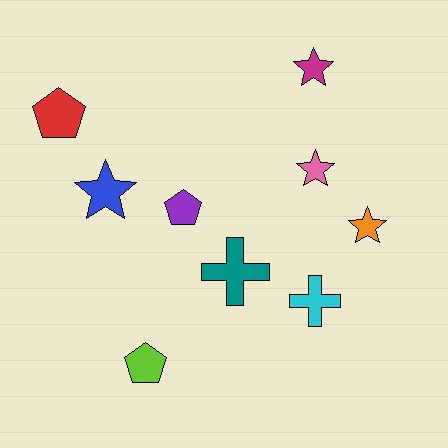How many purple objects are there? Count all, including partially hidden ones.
There is 1 purple object.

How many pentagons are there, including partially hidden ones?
There are 3 pentagons.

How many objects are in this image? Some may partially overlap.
There are 9 objects.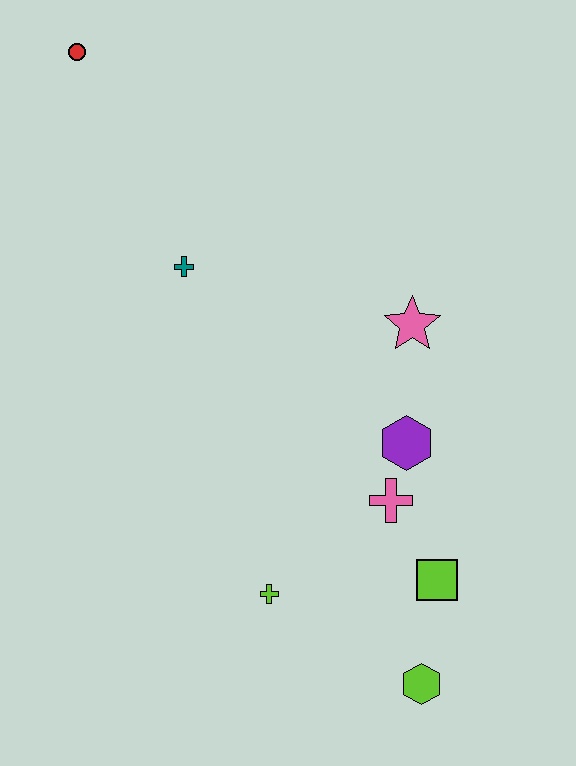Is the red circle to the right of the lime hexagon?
No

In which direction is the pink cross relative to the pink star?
The pink cross is below the pink star.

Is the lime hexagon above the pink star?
No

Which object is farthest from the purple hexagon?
The red circle is farthest from the purple hexagon.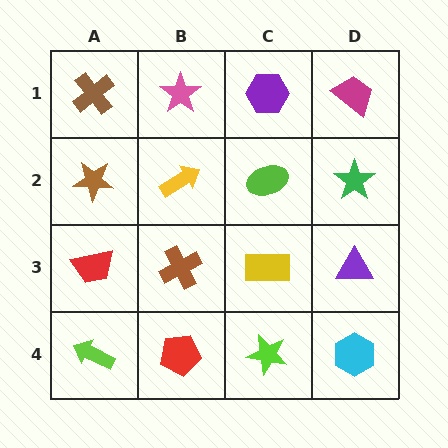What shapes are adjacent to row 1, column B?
A yellow arrow (row 2, column B), a brown cross (row 1, column A), a purple hexagon (row 1, column C).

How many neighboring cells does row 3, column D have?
3.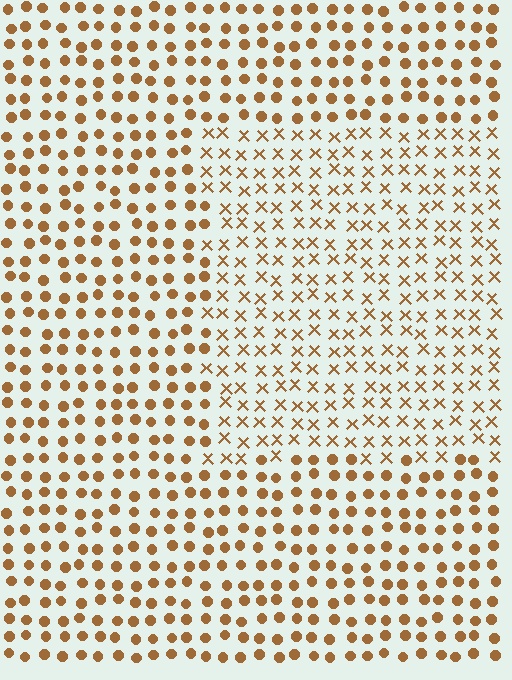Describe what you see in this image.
The image is filled with small brown elements arranged in a uniform grid. A rectangle-shaped region contains X marks, while the surrounding area contains circles. The boundary is defined purely by the change in element shape.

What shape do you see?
I see a rectangle.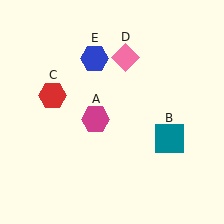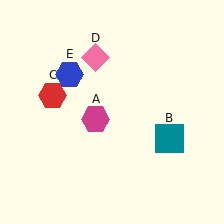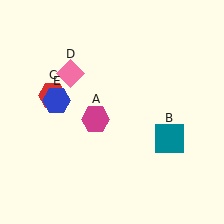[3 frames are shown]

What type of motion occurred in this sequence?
The pink diamond (object D), blue hexagon (object E) rotated counterclockwise around the center of the scene.